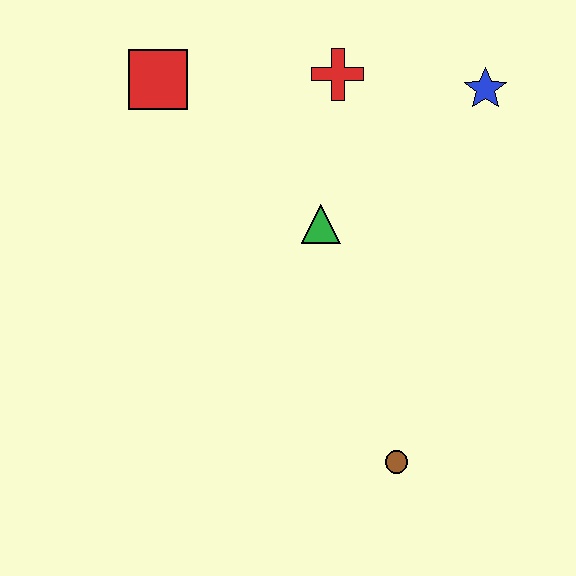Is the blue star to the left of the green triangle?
No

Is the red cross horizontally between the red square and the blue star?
Yes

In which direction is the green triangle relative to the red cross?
The green triangle is below the red cross.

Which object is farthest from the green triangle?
The brown circle is farthest from the green triangle.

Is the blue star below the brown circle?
No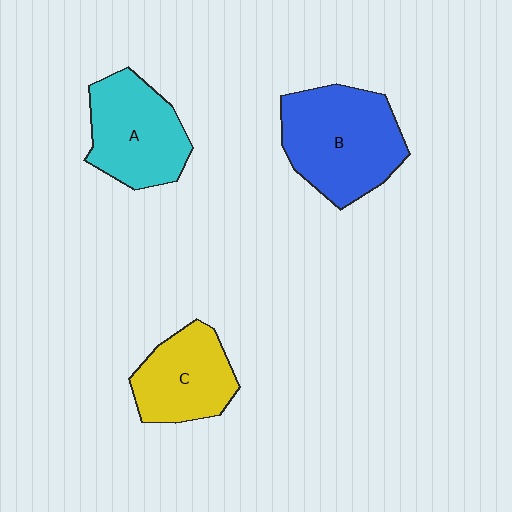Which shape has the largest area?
Shape B (blue).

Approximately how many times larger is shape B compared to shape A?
Approximately 1.3 times.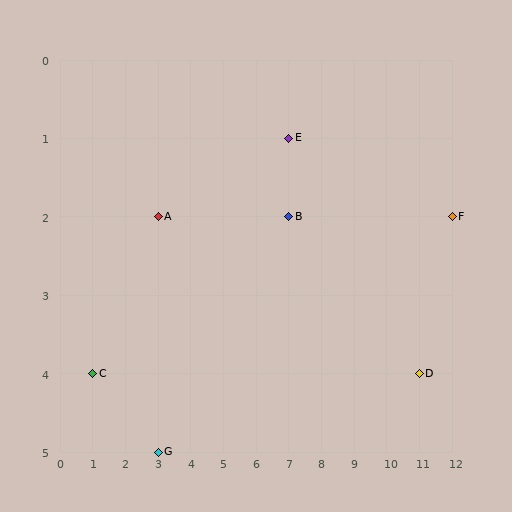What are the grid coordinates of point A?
Point A is at grid coordinates (3, 2).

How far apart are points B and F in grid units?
Points B and F are 5 columns apart.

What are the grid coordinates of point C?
Point C is at grid coordinates (1, 4).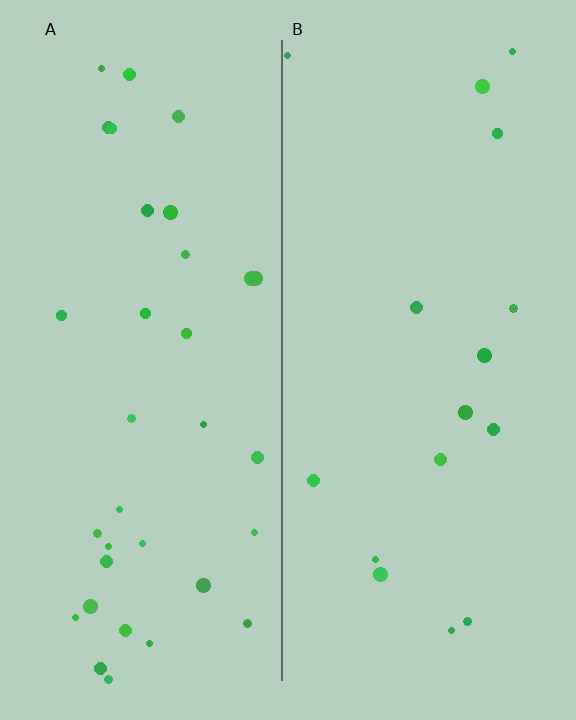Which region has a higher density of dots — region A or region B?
A (the left).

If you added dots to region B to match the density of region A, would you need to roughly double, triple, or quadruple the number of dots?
Approximately double.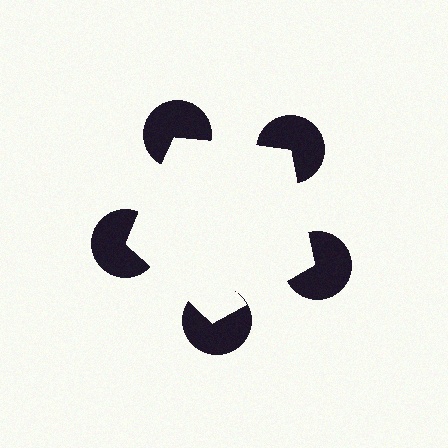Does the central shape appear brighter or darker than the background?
It typically appears slightly brighter than the background, even though no actual brightness change is drawn.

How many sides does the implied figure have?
5 sides.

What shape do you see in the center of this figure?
An illusory pentagon — its edges are inferred from the aligned wedge cuts in the pac-man discs, not physically drawn.